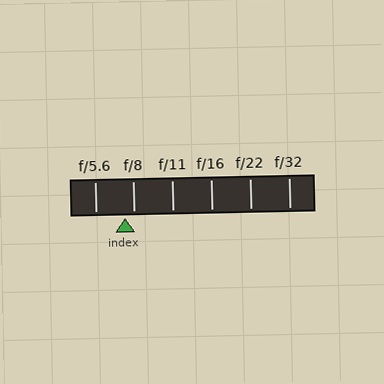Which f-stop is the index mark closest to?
The index mark is closest to f/8.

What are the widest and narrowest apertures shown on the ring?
The widest aperture shown is f/5.6 and the narrowest is f/32.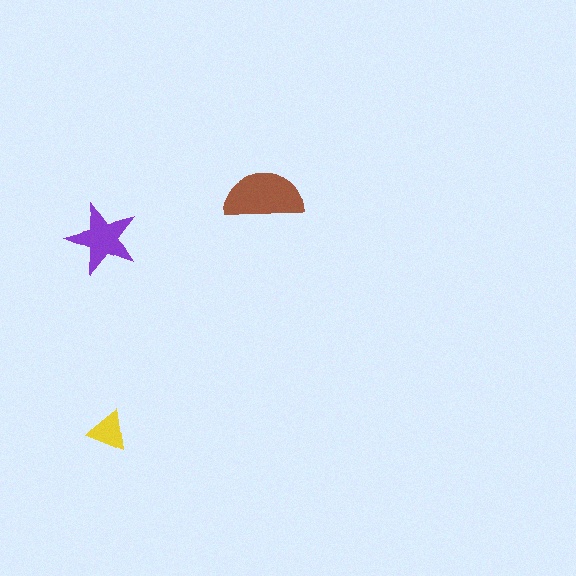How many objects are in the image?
There are 3 objects in the image.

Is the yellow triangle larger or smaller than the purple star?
Smaller.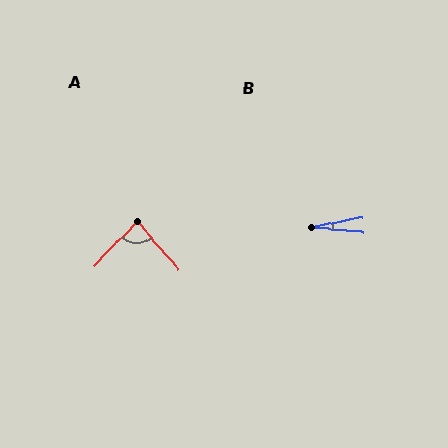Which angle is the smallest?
B, at approximately 16 degrees.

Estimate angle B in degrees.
Approximately 16 degrees.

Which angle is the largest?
A, at approximately 85 degrees.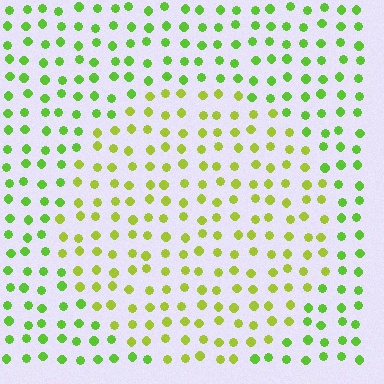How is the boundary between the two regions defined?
The boundary is defined purely by a slight shift in hue (about 28 degrees). Spacing, size, and orientation are identical on both sides.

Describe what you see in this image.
The image is filled with small lime elements in a uniform arrangement. A circle-shaped region is visible where the elements are tinted to a slightly different hue, forming a subtle color boundary.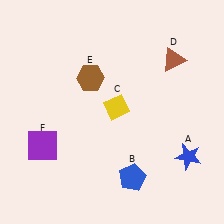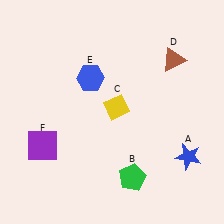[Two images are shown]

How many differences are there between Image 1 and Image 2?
There are 2 differences between the two images.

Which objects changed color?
B changed from blue to green. E changed from brown to blue.